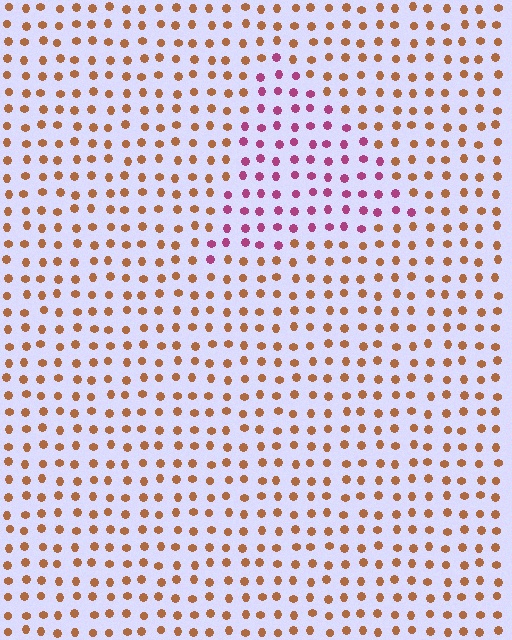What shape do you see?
I see a triangle.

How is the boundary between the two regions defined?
The boundary is defined purely by a slight shift in hue (about 59 degrees). Spacing, size, and orientation are identical on both sides.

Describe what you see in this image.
The image is filled with small brown elements in a uniform arrangement. A triangle-shaped region is visible where the elements are tinted to a slightly different hue, forming a subtle color boundary.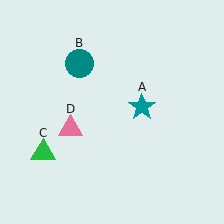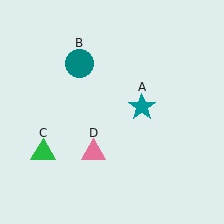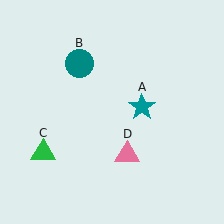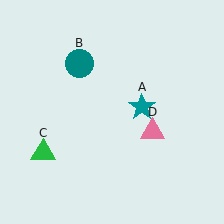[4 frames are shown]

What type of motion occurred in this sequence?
The pink triangle (object D) rotated counterclockwise around the center of the scene.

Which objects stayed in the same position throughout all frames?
Teal star (object A) and teal circle (object B) and green triangle (object C) remained stationary.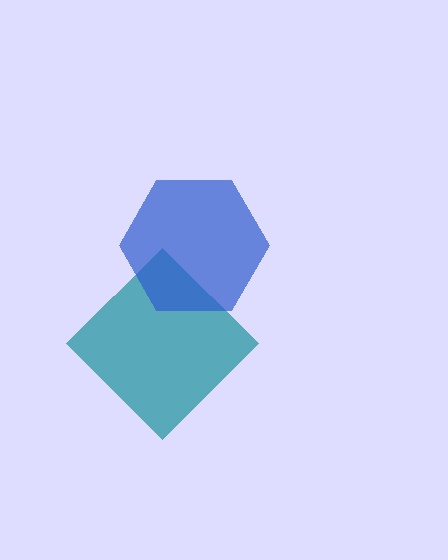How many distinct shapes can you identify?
There are 2 distinct shapes: a teal diamond, a blue hexagon.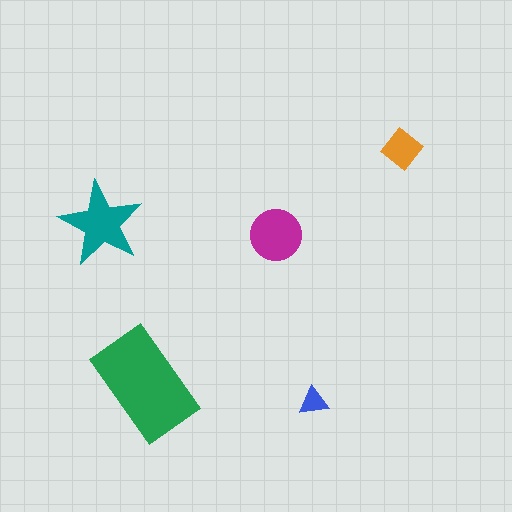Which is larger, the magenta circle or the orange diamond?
The magenta circle.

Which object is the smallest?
The blue triangle.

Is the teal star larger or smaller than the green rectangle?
Smaller.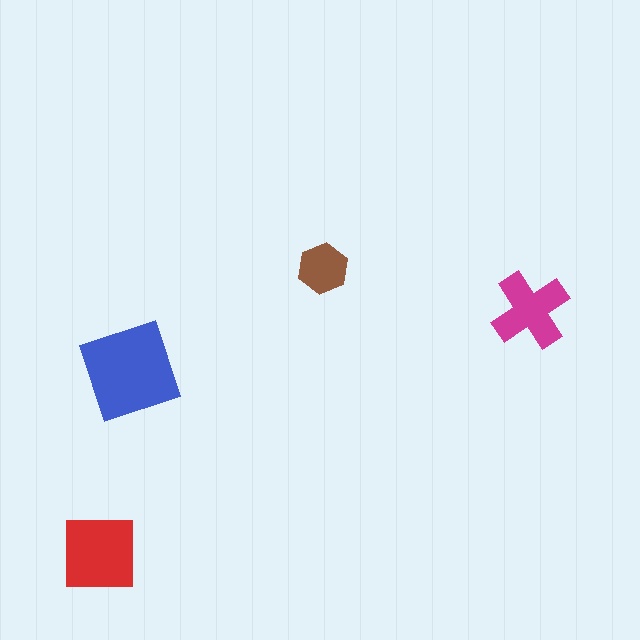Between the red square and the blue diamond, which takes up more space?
The blue diamond.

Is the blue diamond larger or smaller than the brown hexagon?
Larger.